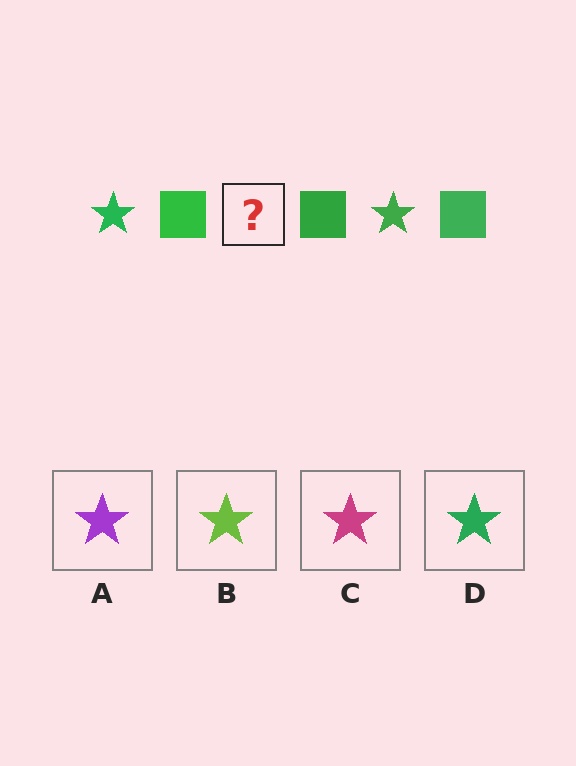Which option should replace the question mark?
Option D.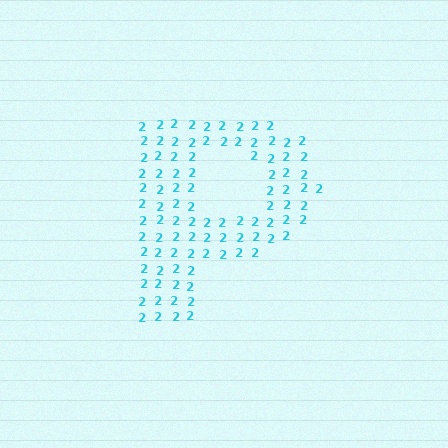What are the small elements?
The small elements are digit 2's.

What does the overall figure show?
The overall figure shows the letter P.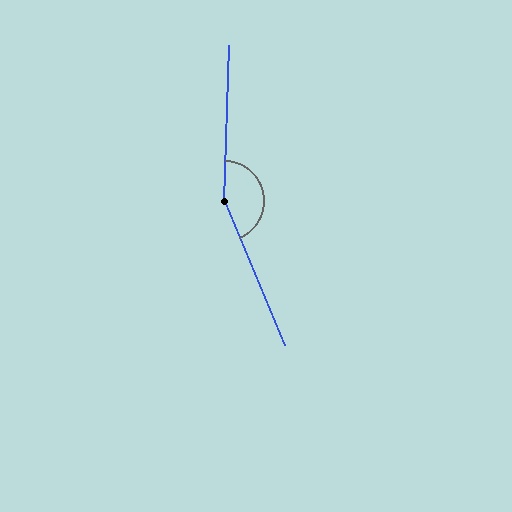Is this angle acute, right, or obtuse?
It is obtuse.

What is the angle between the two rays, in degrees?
Approximately 156 degrees.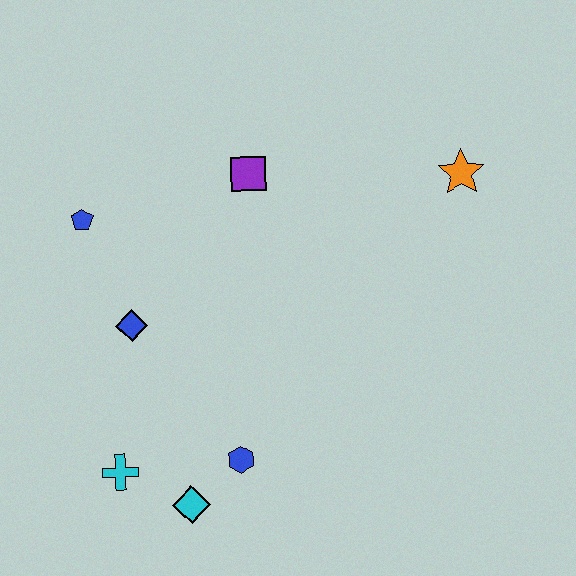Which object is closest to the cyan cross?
The cyan diamond is closest to the cyan cross.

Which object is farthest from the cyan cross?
The orange star is farthest from the cyan cross.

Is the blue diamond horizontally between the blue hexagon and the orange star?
No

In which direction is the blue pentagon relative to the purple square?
The blue pentagon is to the left of the purple square.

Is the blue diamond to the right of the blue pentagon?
Yes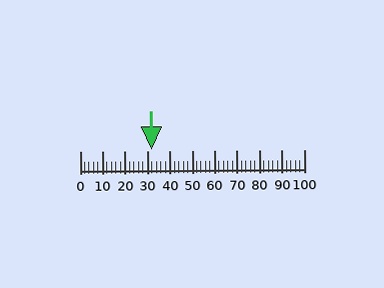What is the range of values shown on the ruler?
The ruler shows values from 0 to 100.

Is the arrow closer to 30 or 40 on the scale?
The arrow is closer to 30.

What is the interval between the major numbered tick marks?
The major tick marks are spaced 10 units apart.